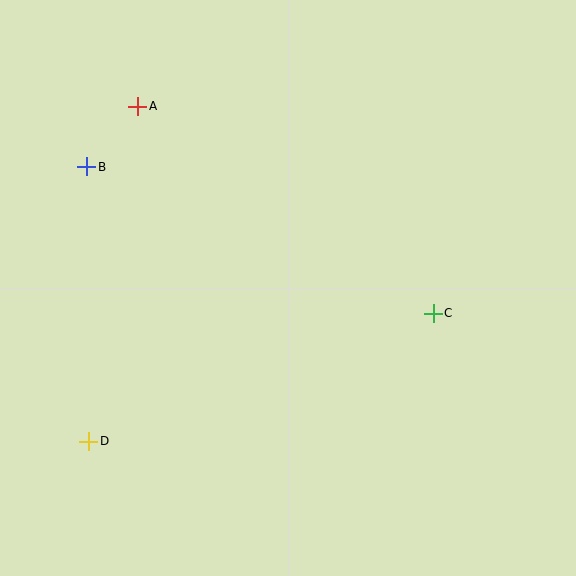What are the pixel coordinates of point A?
Point A is at (138, 106).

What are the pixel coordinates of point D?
Point D is at (89, 441).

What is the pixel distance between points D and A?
The distance between D and A is 338 pixels.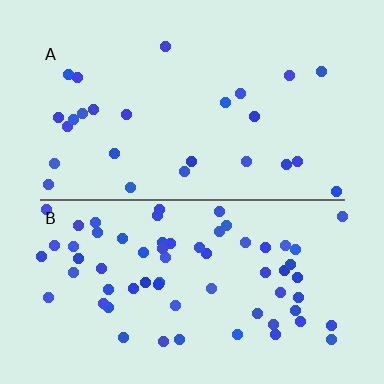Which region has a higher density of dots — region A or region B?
B (the bottom).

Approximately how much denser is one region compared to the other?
Approximately 2.5× — region B over region A.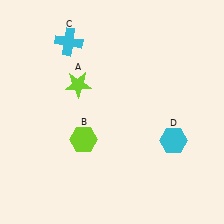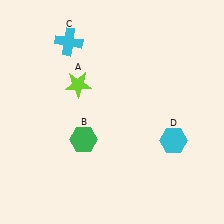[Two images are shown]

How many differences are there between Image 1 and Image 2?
There is 1 difference between the two images.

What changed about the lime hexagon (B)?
In Image 1, B is lime. In Image 2, it changed to green.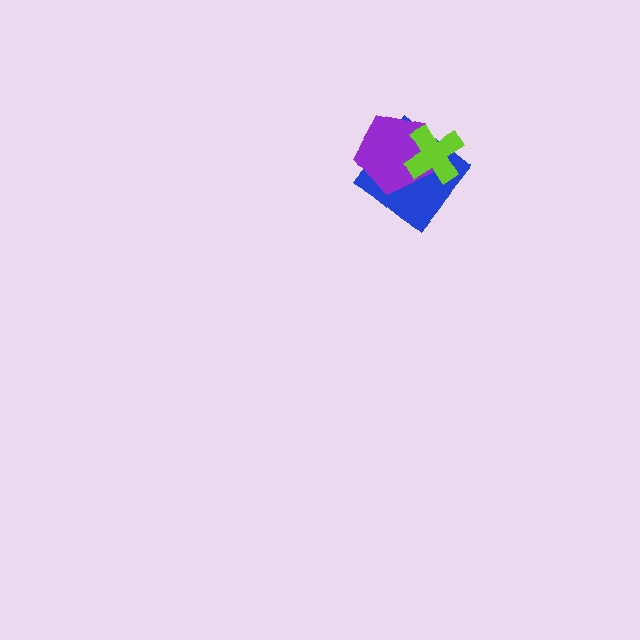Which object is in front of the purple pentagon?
The lime cross is in front of the purple pentagon.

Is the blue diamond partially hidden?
Yes, it is partially covered by another shape.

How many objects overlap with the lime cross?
2 objects overlap with the lime cross.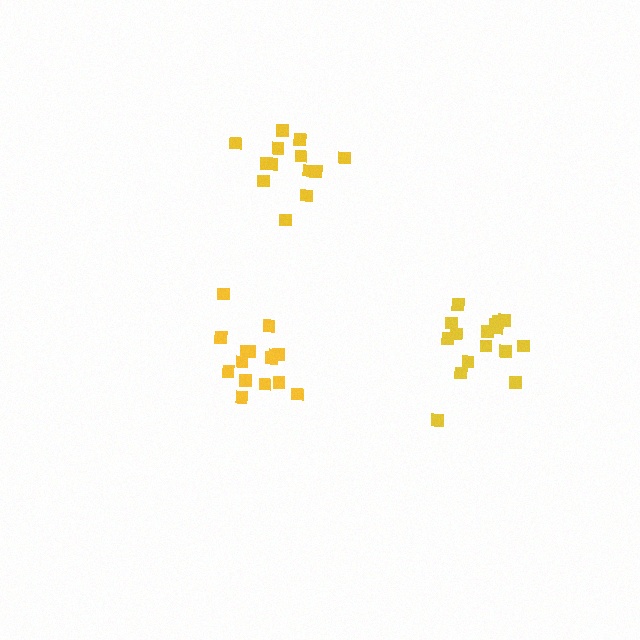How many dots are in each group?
Group 1: 15 dots, Group 2: 13 dots, Group 3: 16 dots (44 total).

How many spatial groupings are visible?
There are 3 spatial groupings.